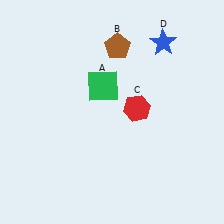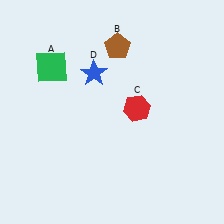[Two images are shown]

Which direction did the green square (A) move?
The green square (A) moved left.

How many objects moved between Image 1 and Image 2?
2 objects moved between the two images.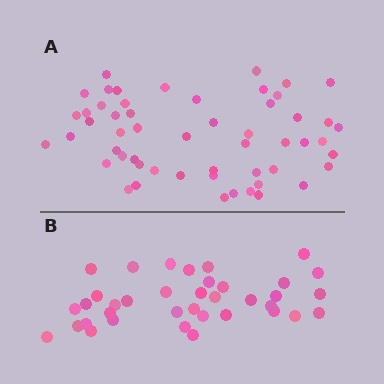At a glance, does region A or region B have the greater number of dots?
Region A (the top region) has more dots.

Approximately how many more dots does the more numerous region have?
Region A has approximately 15 more dots than region B.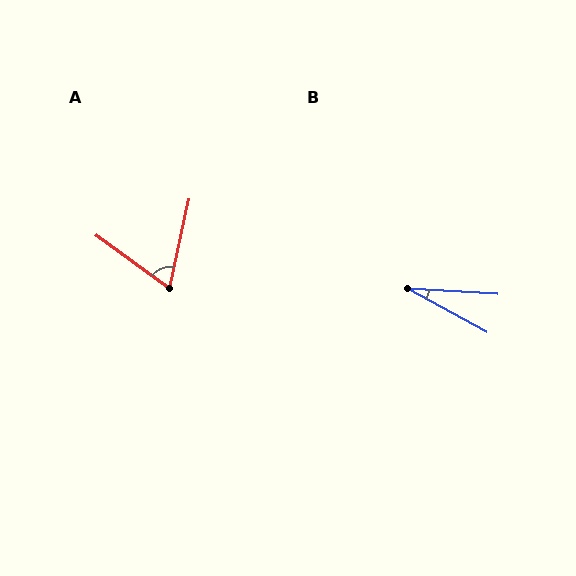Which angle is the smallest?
B, at approximately 26 degrees.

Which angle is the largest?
A, at approximately 66 degrees.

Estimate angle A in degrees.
Approximately 66 degrees.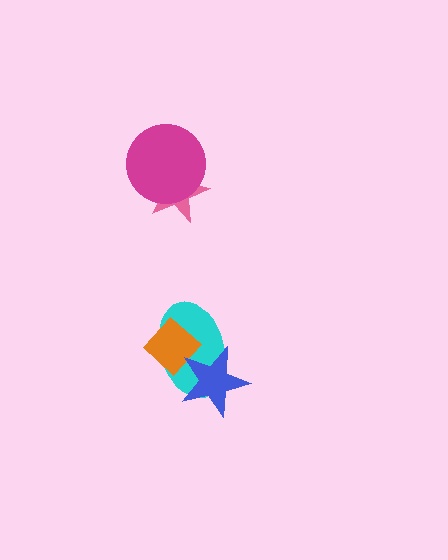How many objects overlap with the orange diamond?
2 objects overlap with the orange diamond.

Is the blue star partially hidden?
No, no other shape covers it.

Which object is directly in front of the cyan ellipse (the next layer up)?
The orange diamond is directly in front of the cyan ellipse.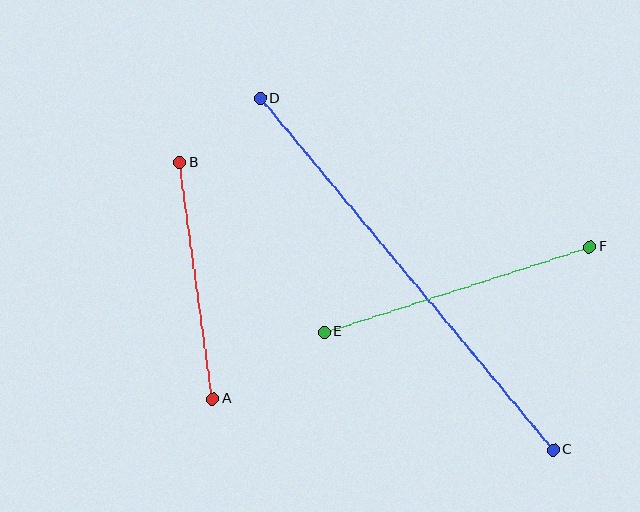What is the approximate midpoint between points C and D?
The midpoint is at approximately (407, 274) pixels.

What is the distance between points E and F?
The distance is approximately 279 pixels.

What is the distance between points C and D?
The distance is approximately 458 pixels.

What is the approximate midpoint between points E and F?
The midpoint is at approximately (457, 289) pixels.